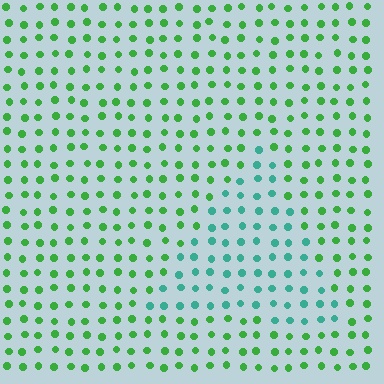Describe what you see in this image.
The image is filled with small green elements in a uniform arrangement. A triangle-shaped region is visible where the elements are tinted to a slightly different hue, forming a subtle color boundary.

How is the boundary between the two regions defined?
The boundary is defined purely by a slight shift in hue (about 45 degrees). Spacing, size, and orientation are identical on both sides.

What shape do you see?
I see a triangle.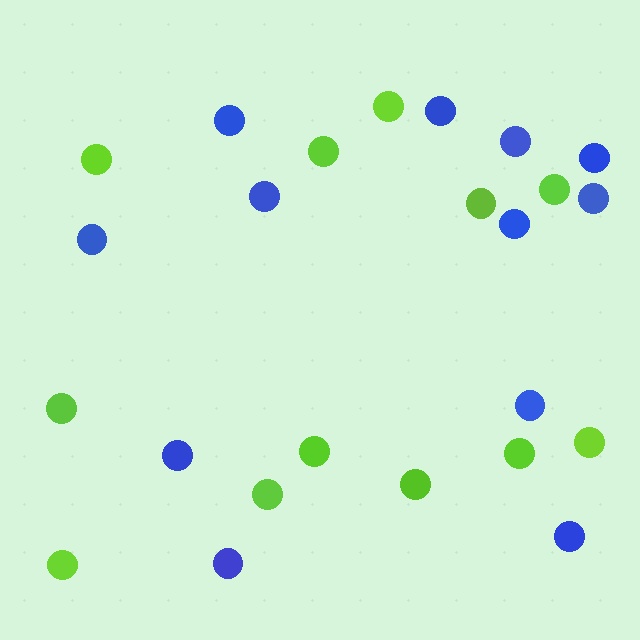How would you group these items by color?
There are 2 groups: one group of lime circles (12) and one group of blue circles (12).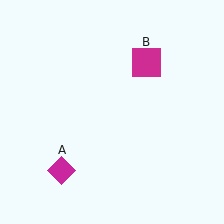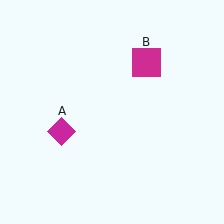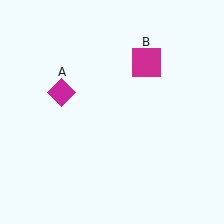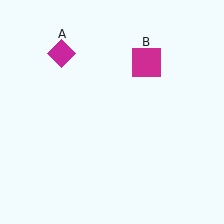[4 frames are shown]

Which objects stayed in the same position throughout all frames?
Magenta square (object B) remained stationary.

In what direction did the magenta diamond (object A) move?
The magenta diamond (object A) moved up.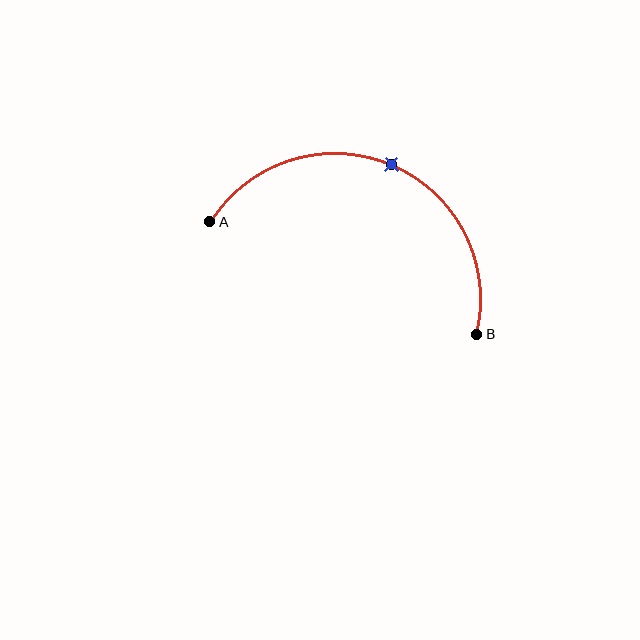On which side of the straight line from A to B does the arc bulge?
The arc bulges above the straight line connecting A and B.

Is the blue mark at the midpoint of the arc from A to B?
Yes. The blue mark lies on the arc at equal arc-length from both A and B — it is the arc midpoint.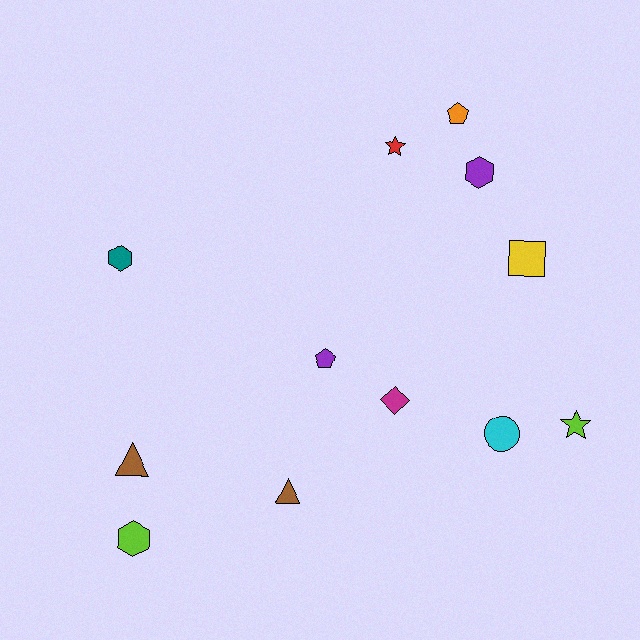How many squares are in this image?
There is 1 square.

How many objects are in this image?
There are 12 objects.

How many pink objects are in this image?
There are no pink objects.